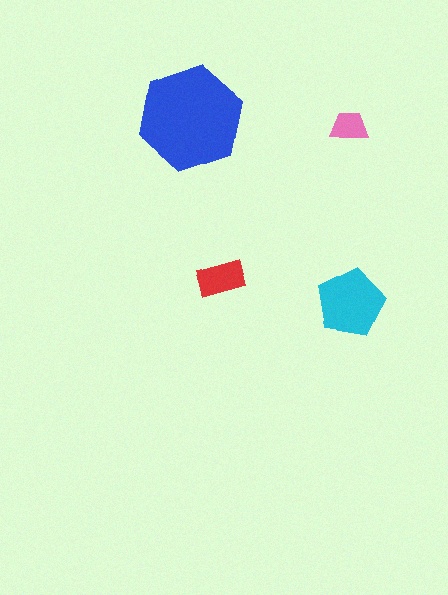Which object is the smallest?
The pink trapezoid.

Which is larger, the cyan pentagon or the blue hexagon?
The blue hexagon.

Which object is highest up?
The blue hexagon is topmost.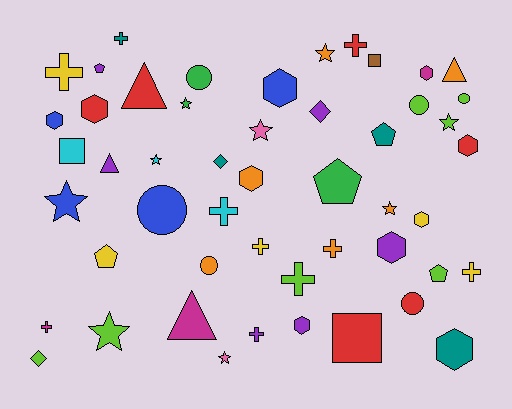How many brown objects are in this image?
There is 1 brown object.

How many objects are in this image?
There are 50 objects.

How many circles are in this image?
There are 6 circles.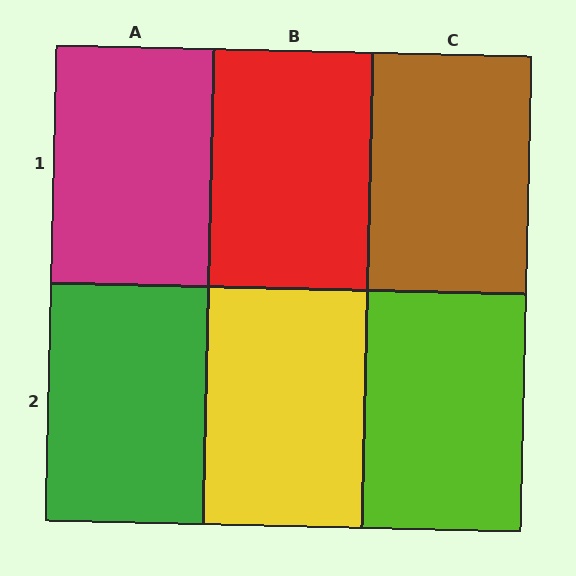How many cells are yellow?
1 cell is yellow.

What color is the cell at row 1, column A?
Magenta.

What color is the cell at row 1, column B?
Red.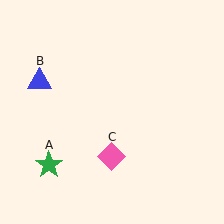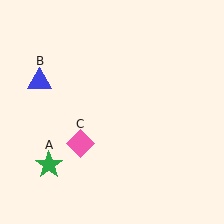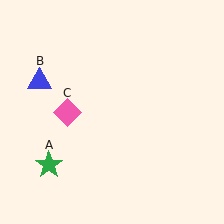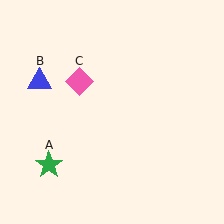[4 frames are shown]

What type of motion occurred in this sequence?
The pink diamond (object C) rotated clockwise around the center of the scene.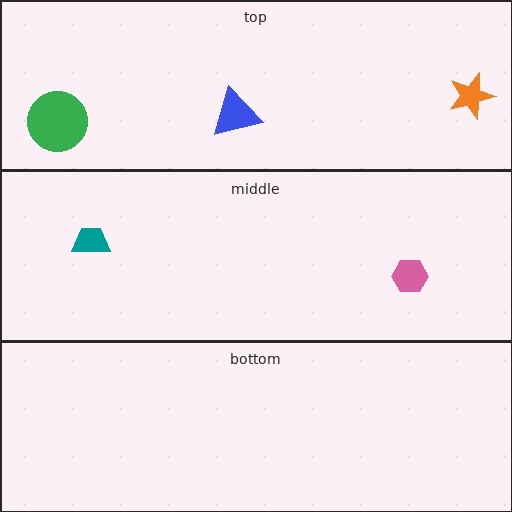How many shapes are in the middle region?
2.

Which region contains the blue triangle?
The top region.